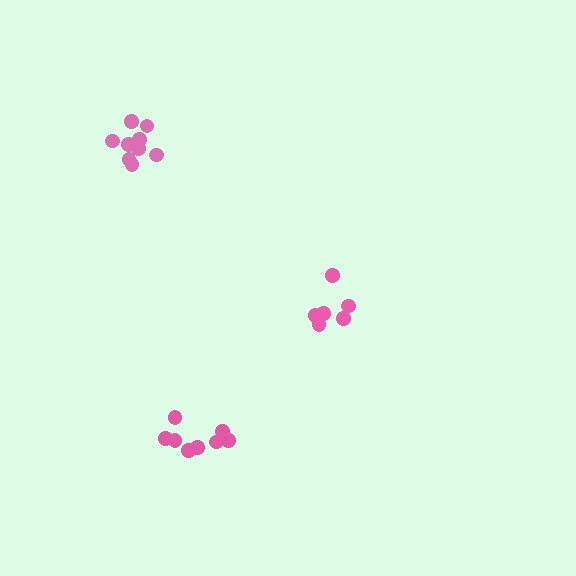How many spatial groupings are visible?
There are 3 spatial groupings.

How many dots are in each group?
Group 1: 9 dots, Group 2: 8 dots, Group 3: 6 dots (23 total).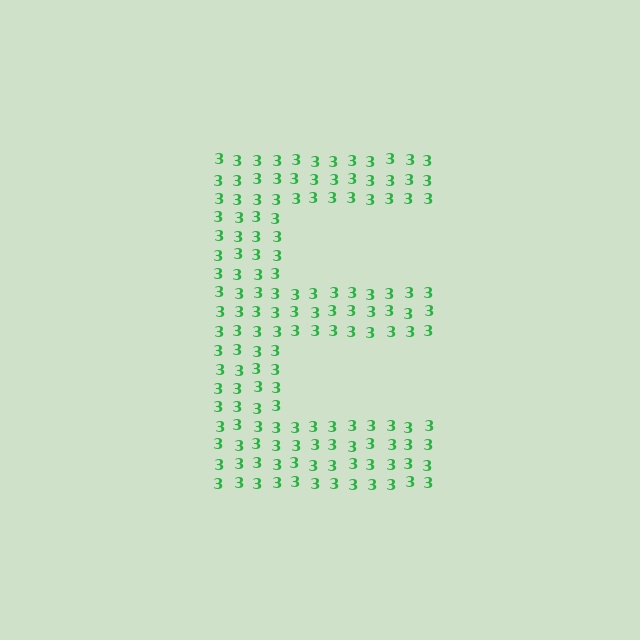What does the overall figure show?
The overall figure shows the letter E.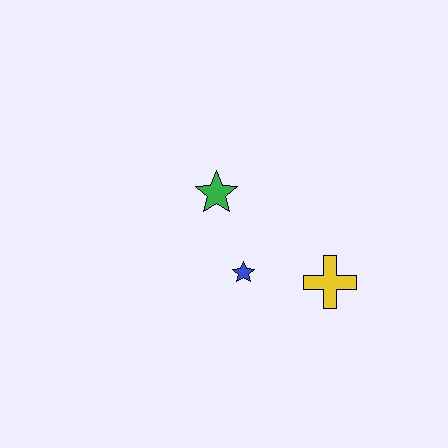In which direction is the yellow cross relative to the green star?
The yellow cross is to the right of the green star.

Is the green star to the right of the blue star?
No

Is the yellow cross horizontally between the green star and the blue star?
No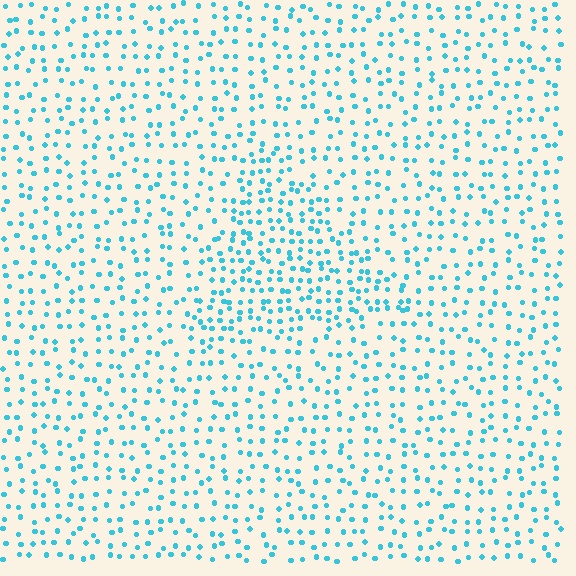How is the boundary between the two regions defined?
The boundary is defined by a change in element density (approximately 1.7x ratio). All elements are the same color, size, and shape.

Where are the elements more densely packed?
The elements are more densely packed inside the triangle boundary.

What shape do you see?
I see a triangle.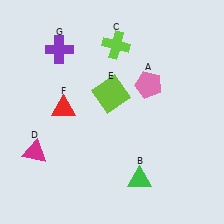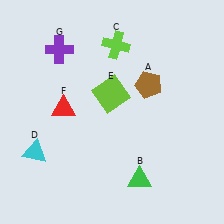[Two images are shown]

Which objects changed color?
A changed from pink to brown. D changed from magenta to cyan.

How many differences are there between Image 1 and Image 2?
There are 2 differences between the two images.